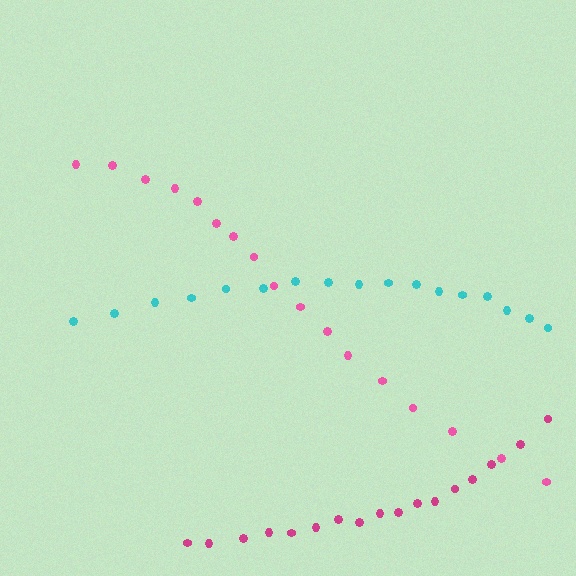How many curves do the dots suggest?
There are 3 distinct paths.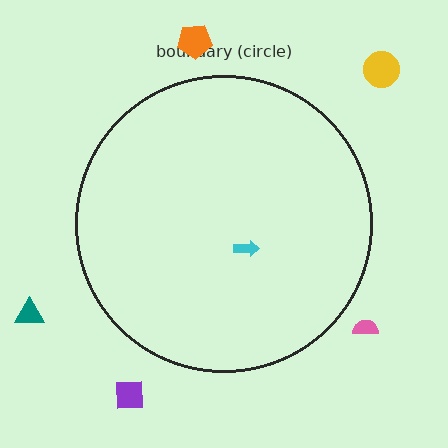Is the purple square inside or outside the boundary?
Outside.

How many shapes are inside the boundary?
1 inside, 5 outside.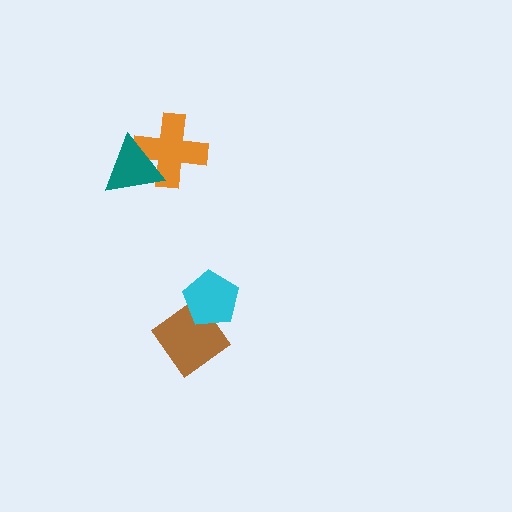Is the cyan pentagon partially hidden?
No, no other shape covers it.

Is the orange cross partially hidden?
Yes, it is partially covered by another shape.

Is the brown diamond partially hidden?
Yes, it is partially covered by another shape.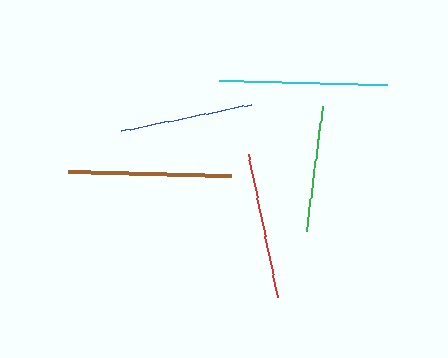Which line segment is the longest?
The cyan line is the longest at approximately 168 pixels.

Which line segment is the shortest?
The green line is the shortest at approximately 126 pixels.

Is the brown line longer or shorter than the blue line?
The brown line is longer than the blue line.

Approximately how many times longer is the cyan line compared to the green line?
The cyan line is approximately 1.3 times the length of the green line.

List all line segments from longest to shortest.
From longest to shortest: cyan, brown, red, blue, green.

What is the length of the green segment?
The green segment is approximately 126 pixels long.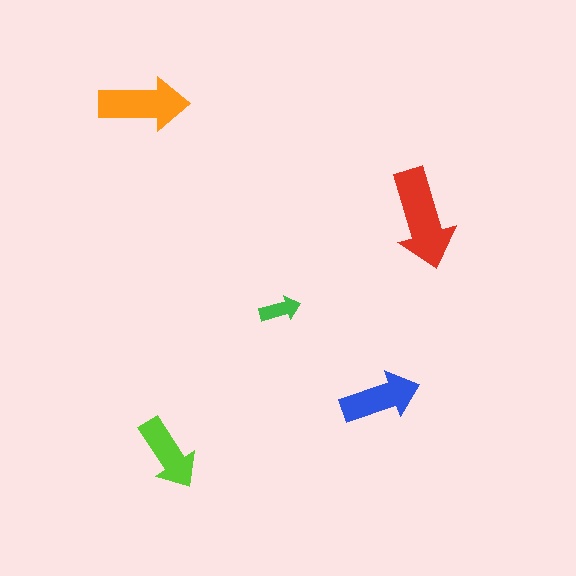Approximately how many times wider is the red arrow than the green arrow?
About 2.5 times wider.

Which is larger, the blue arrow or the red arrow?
The red one.